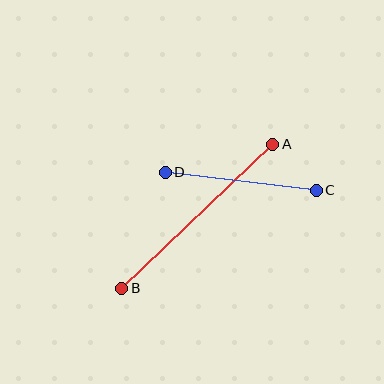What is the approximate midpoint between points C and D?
The midpoint is at approximately (241, 181) pixels.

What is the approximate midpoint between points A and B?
The midpoint is at approximately (197, 216) pixels.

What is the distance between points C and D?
The distance is approximately 152 pixels.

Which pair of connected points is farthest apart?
Points A and B are farthest apart.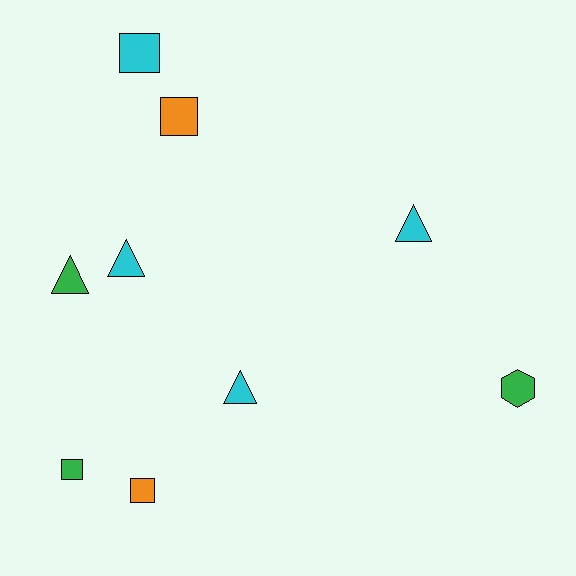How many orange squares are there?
There are 2 orange squares.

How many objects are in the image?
There are 9 objects.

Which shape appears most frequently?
Triangle, with 4 objects.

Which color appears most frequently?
Cyan, with 4 objects.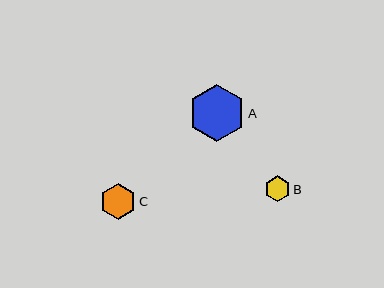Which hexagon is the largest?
Hexagon A is the largest with a size of approximately 56 pixels.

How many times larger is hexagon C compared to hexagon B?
Hexagon C is approximately 1.4 times the size of hexagon B.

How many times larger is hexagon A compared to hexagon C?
Hexagon A is approximately 1.5 times the size of hexagon C.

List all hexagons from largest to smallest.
From largest to smallest: A, C, B.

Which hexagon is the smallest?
Hexagon B is the smallest with a size of approximately 26 pixels.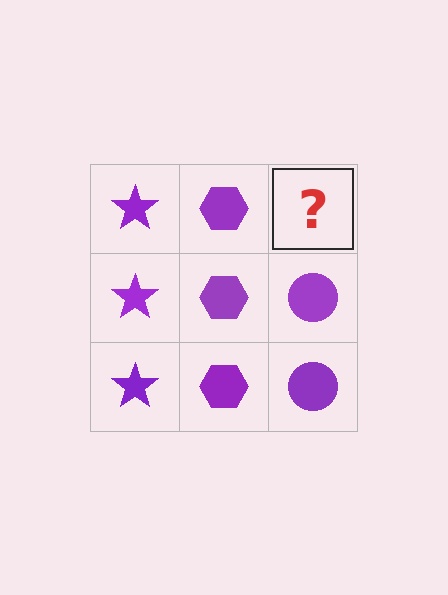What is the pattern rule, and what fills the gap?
The rule is that each column has a consistent shape. The gap should be filled with a purple circle.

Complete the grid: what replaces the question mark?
The question mark should be replaced with a purple circle.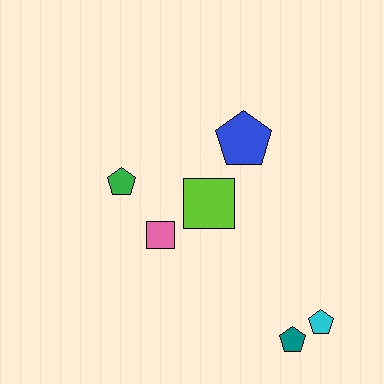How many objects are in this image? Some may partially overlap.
There are 6 objects.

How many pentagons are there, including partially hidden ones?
There are 4 pentagons.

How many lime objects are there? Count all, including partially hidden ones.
There is 1 lime object.